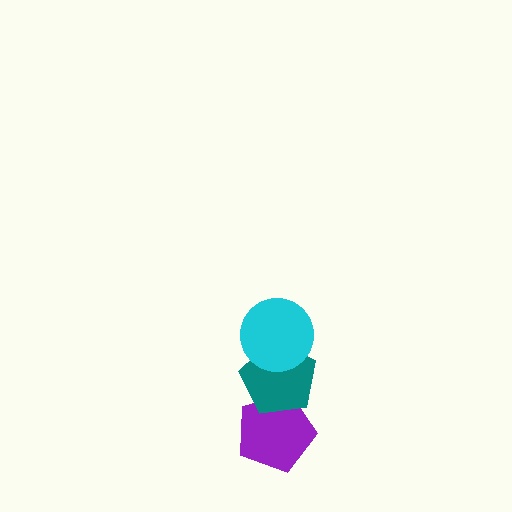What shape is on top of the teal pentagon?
The cyan circle is on top of the teal pentagon.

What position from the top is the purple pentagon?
The purple pentagon is 3rd from the top.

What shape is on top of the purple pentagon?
The teal pentagon is on top of the purple pentagon.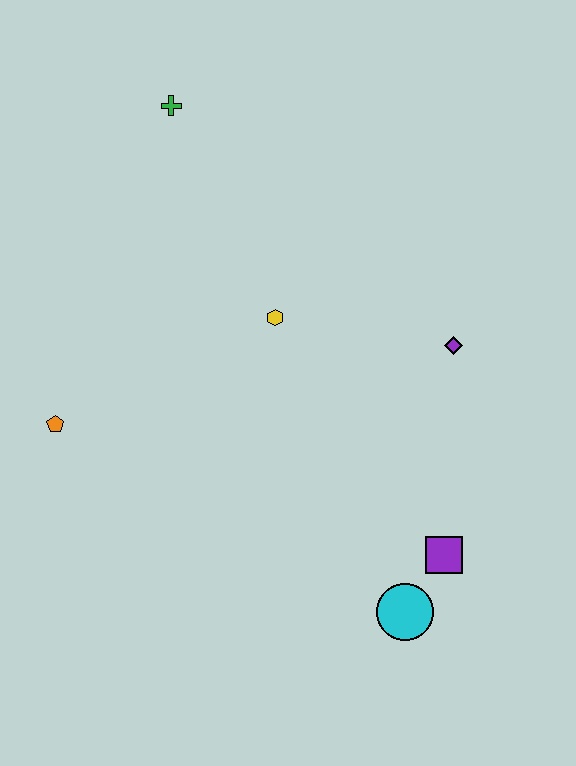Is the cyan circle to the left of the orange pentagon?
No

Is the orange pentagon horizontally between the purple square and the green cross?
No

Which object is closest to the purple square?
The cyan circle is closest to the purple square.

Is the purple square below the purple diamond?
Yes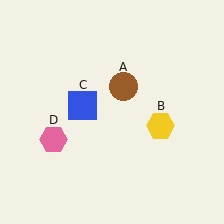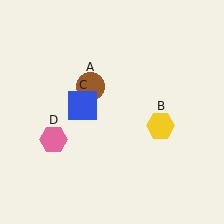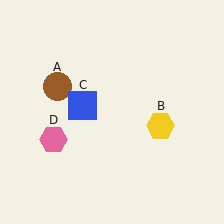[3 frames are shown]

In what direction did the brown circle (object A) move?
The brown circle (object A) moved left.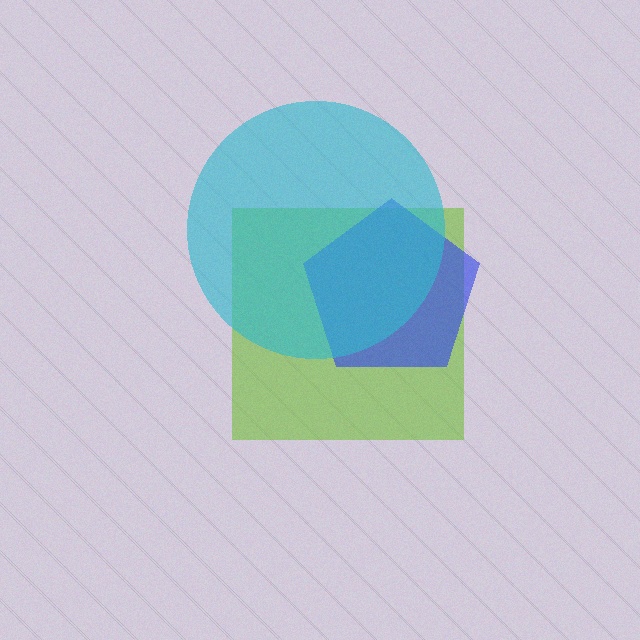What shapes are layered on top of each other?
The layered shapes are: a lime square, a blue pentagon, a cyan circle.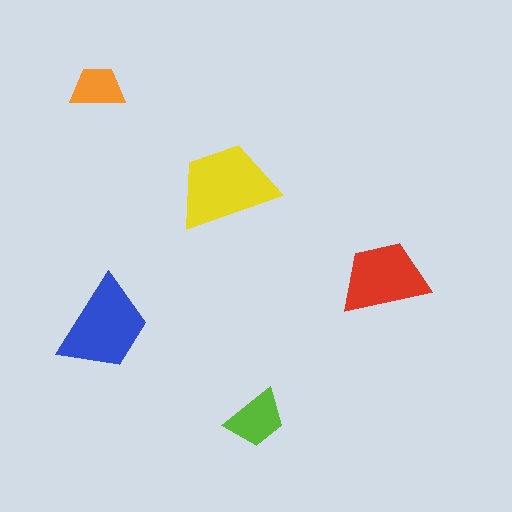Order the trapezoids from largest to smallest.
the yellow one, the blue one, the red one, the lime one, the orange one.